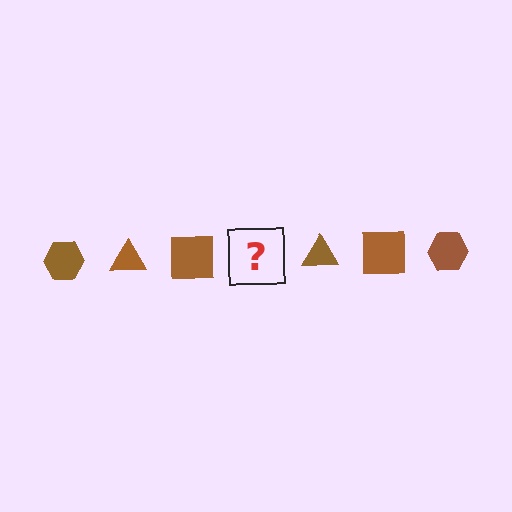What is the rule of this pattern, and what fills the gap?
The rule is that the pattern cycles through hexagon, triangle, square shapes in brown. The gap should be filled with a brown hexagon.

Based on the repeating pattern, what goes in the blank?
The blank should be a brown hexagon.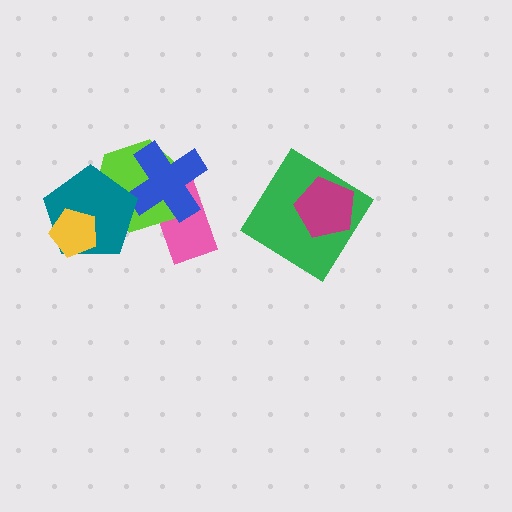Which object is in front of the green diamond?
The magenta pentagon is in front of the green diamond.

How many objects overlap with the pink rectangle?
2 objects overlap with the pink rectangle.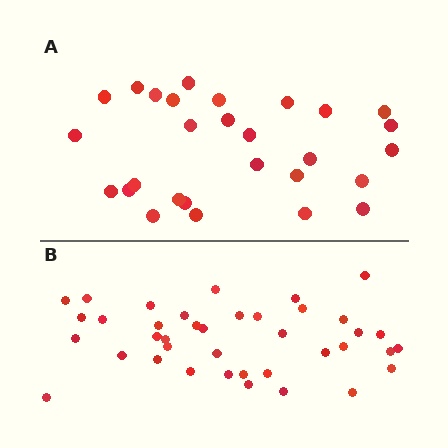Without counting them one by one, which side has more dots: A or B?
Region B (the bottom region) has more dots.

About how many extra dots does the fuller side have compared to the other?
Region B has roughly 12 or so more dots than region A.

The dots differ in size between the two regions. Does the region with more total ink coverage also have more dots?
No. Region A has more total ink coverage because its dots are larger, but region B actually contains more individual dots. Total area can be misleading — the number of items is what matters here.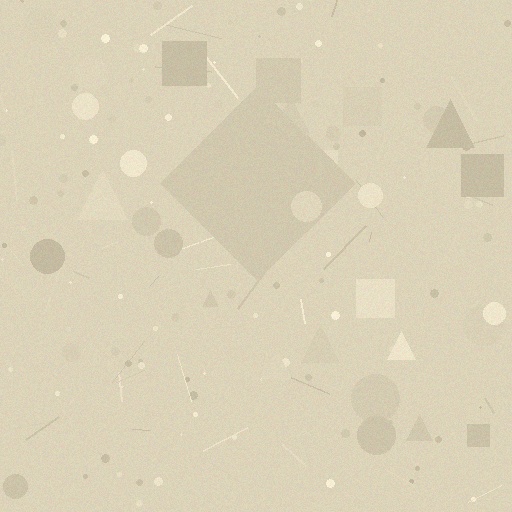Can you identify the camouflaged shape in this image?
The camouflaged shape is a diamond.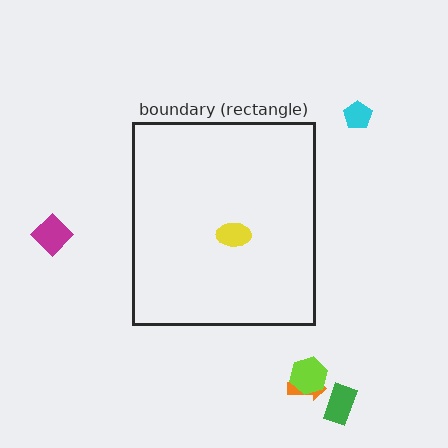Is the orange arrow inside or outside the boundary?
Outside.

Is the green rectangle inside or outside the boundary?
Outside.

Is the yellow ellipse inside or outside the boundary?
Inside.